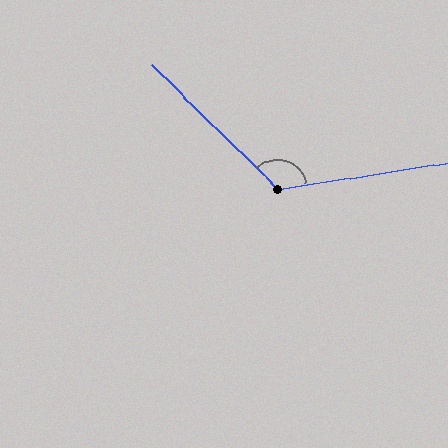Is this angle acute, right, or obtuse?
It is obtuse.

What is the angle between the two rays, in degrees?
Approximately 127 degrees.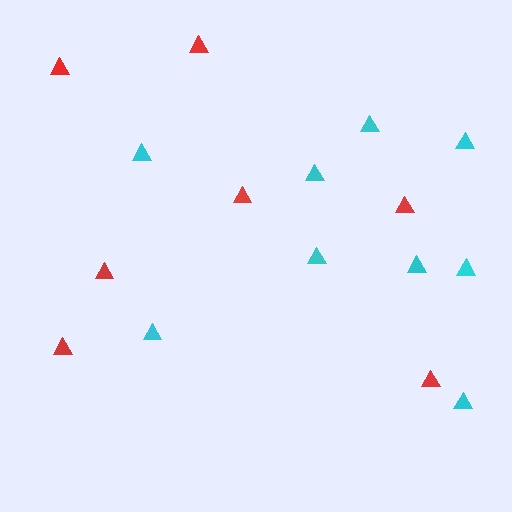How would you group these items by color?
There are 2 groups: one group of red triangles (7) and one group of cyan triangles (9).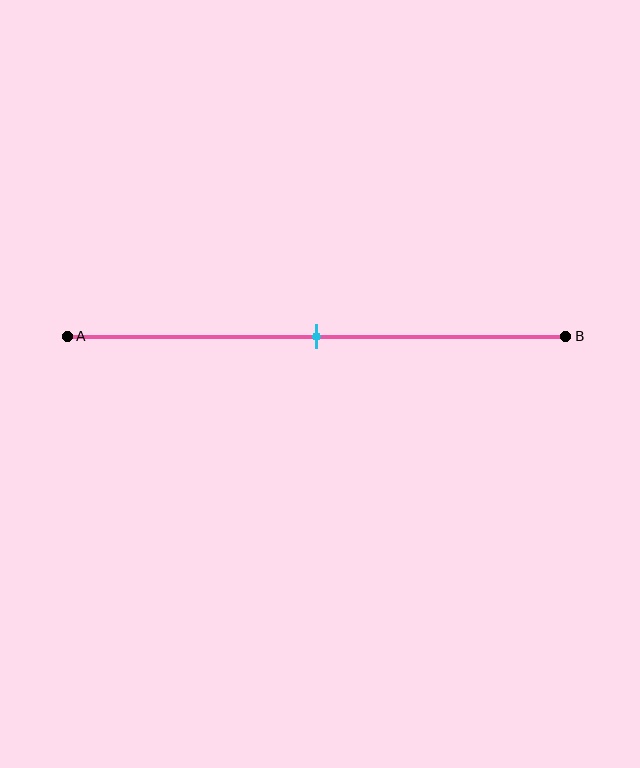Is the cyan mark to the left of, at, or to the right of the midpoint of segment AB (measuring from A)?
The cyan mark is approximately at the midpoint of segment AB.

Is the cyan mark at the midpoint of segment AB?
Yes, the mark is approximately at the midpoint.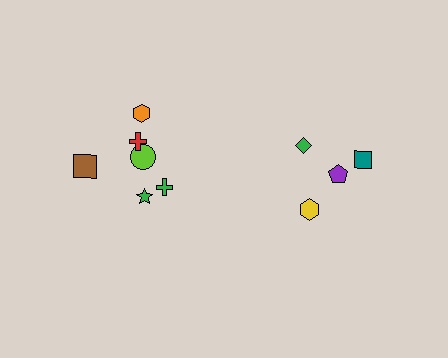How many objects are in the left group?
There are 6 objects.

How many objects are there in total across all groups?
There are 10 objects.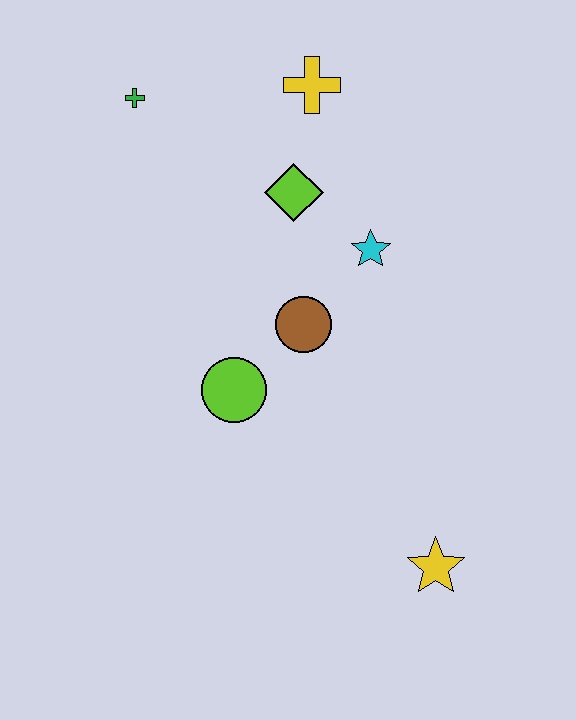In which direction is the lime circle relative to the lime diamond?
The lime circle is below the lime diamond.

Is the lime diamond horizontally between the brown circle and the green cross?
Yes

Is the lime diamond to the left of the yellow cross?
Yes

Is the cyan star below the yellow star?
No